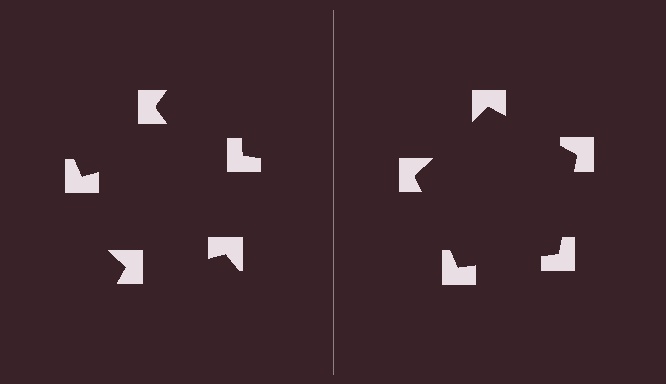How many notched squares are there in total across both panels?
10 — 5 on each side.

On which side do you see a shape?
An illusory pentagon appears on the right side. On the left side the wedge cuts are rotated, so no coherent shape forms.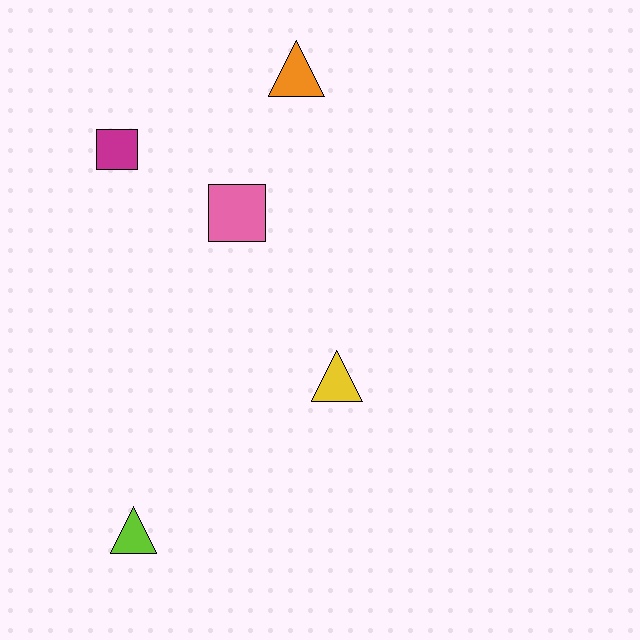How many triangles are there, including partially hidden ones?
There are 3 triangles.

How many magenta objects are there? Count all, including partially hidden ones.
There is 1 magenta object.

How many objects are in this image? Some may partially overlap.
There are 5 objects.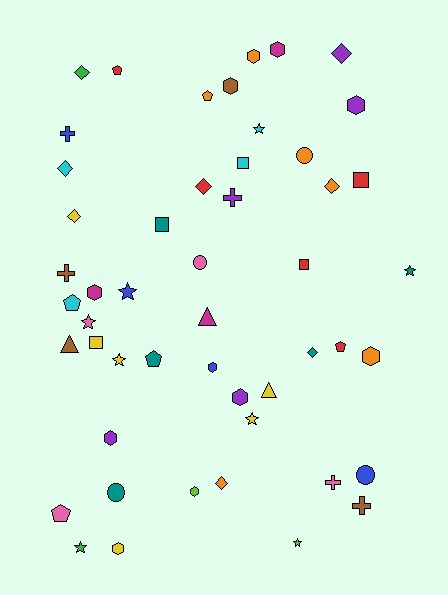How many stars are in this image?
There are 8 stars.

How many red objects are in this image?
There are 5 red objects.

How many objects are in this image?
There are 50 objects.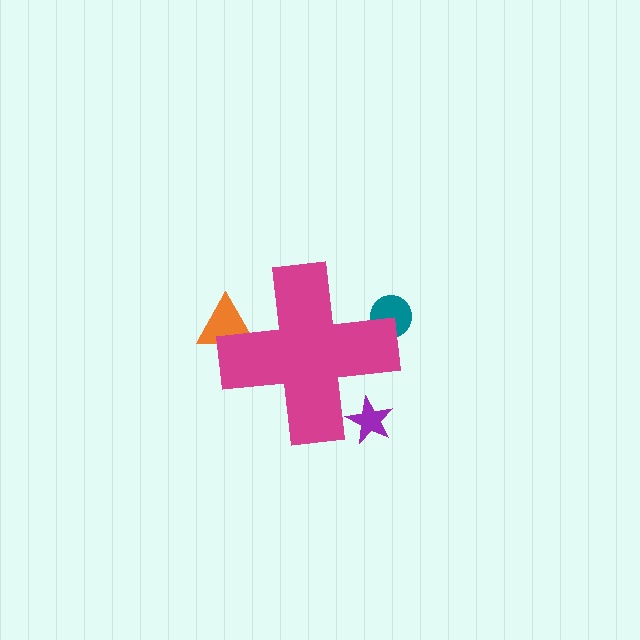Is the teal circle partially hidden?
Yes, the teal circle is partially hidden behind the magenta cross.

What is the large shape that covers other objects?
A magenta cross.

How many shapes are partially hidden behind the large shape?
3 shapes are partially hidden.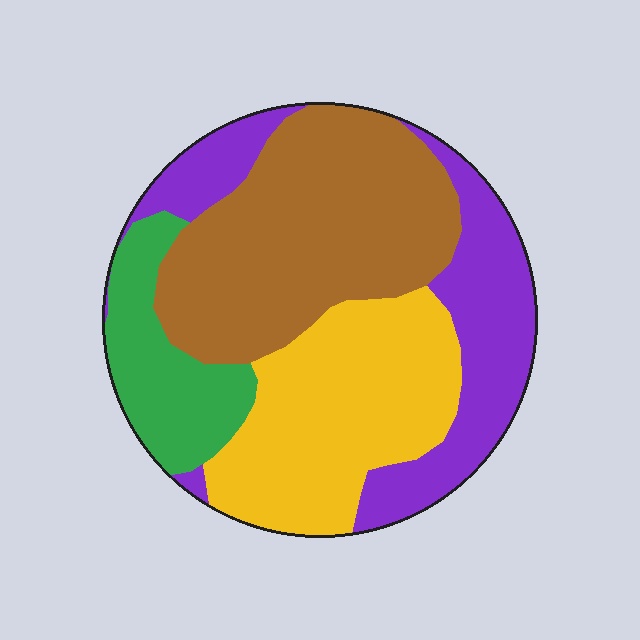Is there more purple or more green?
Purple.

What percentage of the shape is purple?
Purple covers 24% of the shape.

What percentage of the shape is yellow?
Yellow takes up about one quarter (1/4) of the shape.